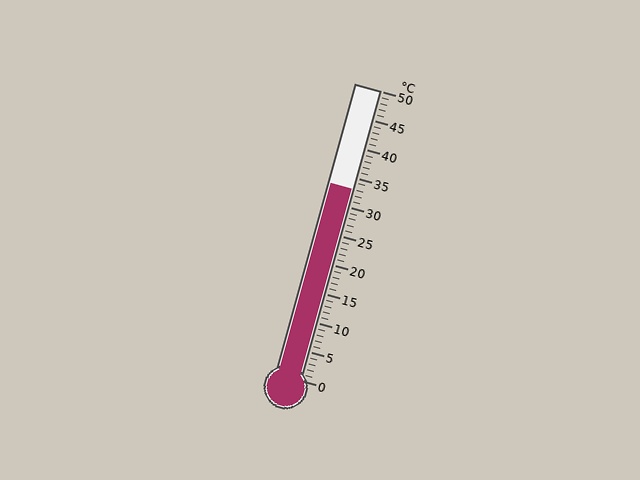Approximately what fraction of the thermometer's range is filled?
The thermometer is filled to approximately 65% of its range.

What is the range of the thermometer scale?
The thermometer scale ranges from 0°C to 50°C.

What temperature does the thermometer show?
The thermometer shows approximately 33°C.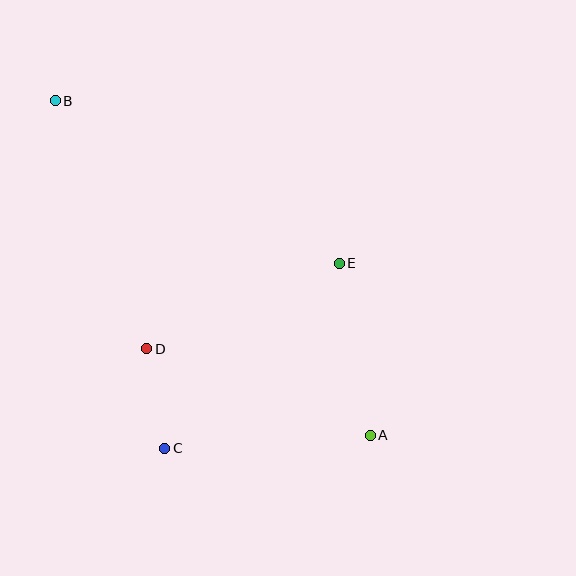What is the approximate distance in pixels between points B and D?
The distance between B and D is approximately 265 pixels.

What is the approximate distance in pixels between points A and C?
The distance between A and C is approximately 206 pixels.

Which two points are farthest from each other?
Points A and B are farthest from each other.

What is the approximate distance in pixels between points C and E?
The distance between C and E is approximately 255 pixels.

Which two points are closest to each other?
Points C and D are closest to each other.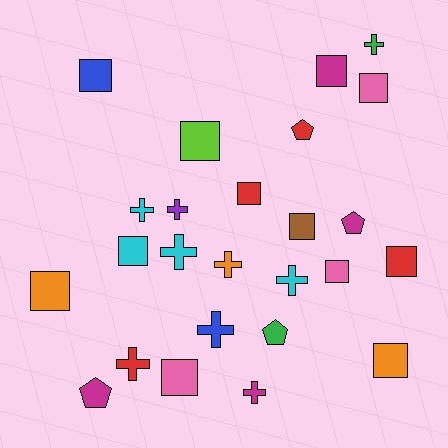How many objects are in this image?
There are 25 objects.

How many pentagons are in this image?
There are 4 pentagons.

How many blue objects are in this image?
There are 2 blue objects.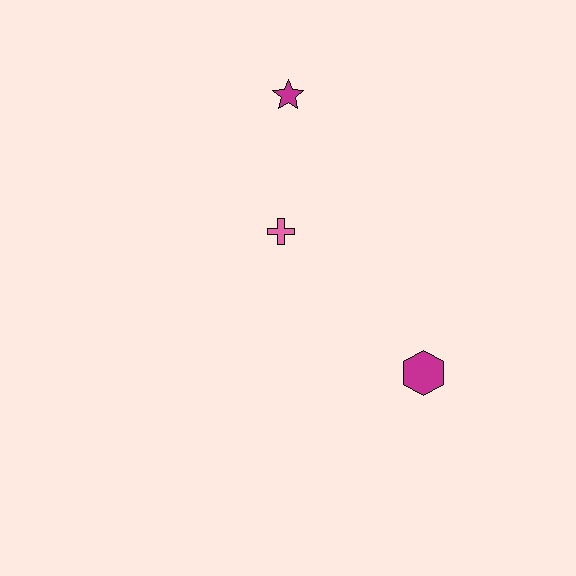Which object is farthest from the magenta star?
The magenta hexagon is farthest from the magenta star.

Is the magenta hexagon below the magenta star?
Yes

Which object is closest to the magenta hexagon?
The pink cross is closest to the magenta hexagon.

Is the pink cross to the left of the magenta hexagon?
Yes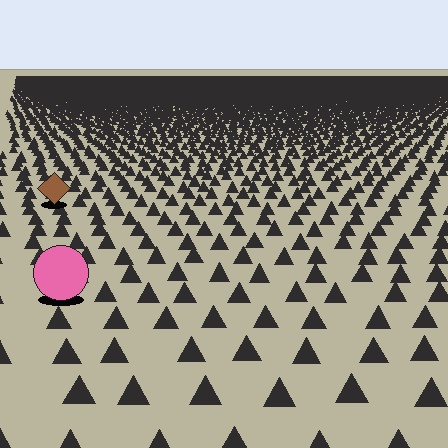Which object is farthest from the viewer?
The brown diamond is farthest from the viewer. It appears smaller and the ground texture around it is denser.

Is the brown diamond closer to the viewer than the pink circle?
No. The pink circle is closer — you can tell from the texture gradient: the ground texture is coarser near it.